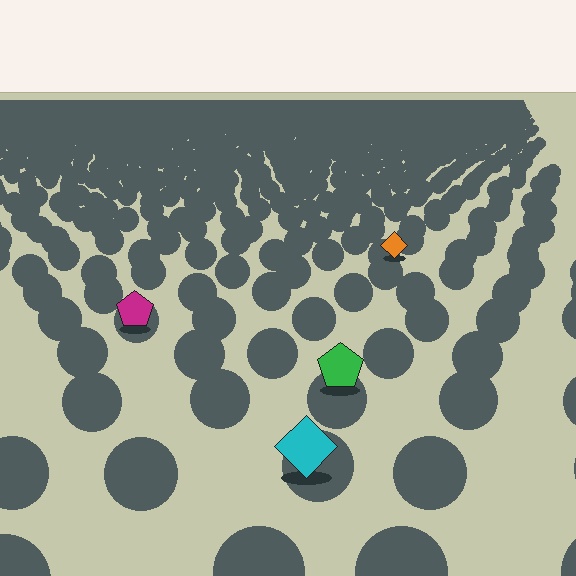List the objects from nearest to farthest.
From nearest to farthest: the cyan diamond, the green pentagon, the magenta pentagon, the orange diamond.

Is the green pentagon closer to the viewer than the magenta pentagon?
Yes. The green pentagon is closer — you can tell from the texture gradient: the ground texture is coarser near it.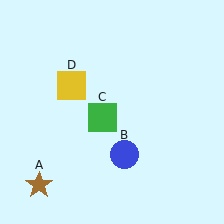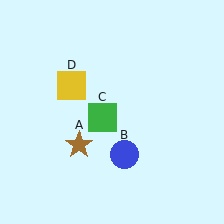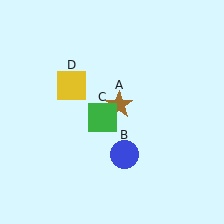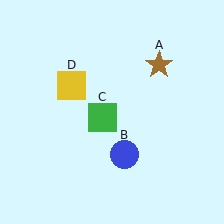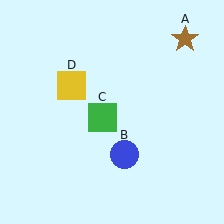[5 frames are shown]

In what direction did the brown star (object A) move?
The brown star (object A) moved up and to the right.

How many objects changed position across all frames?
1 object changed position: brown star (object A).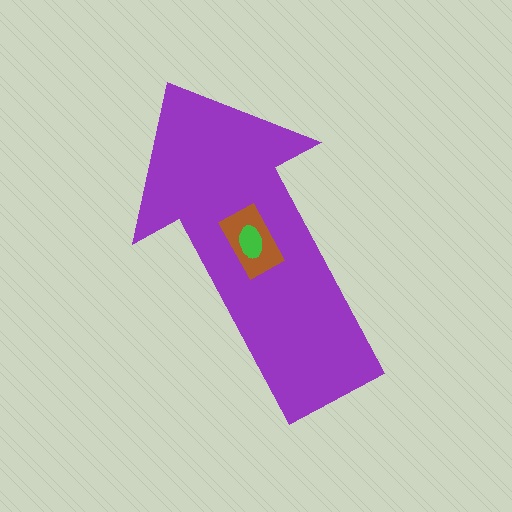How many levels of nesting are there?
3.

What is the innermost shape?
The green ellipse.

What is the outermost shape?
The purple arrow.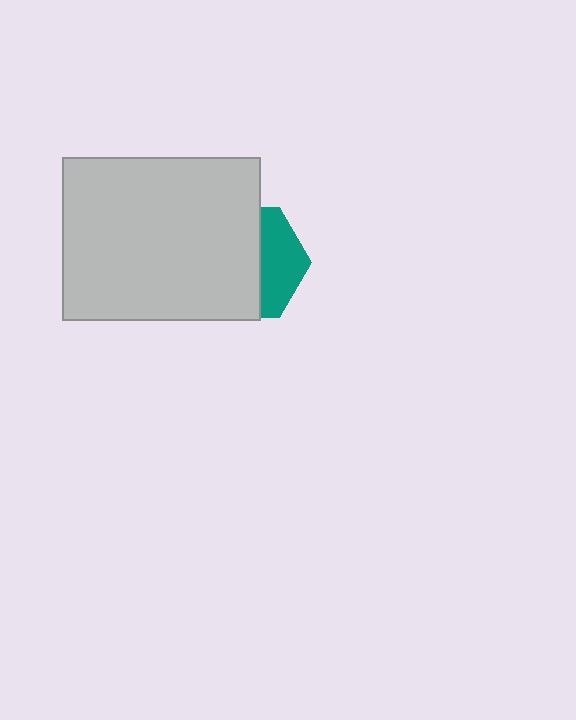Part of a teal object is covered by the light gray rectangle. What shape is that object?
It is a hexagon.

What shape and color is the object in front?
The object in front is a light gray rectangle.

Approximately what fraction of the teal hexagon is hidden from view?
Roughly 64% of the teal hexagon is hidden behind the light gray rectangle.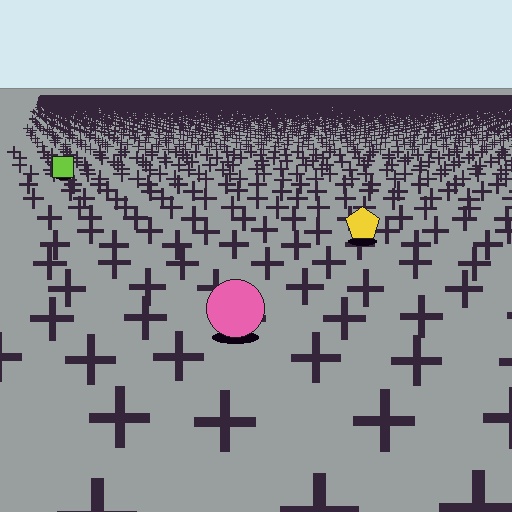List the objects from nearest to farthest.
From nearest to farthest: the pink circle, the yellow pentagon, the lime square.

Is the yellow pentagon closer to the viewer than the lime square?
Yes. The yellow pentagon is closer — you can tell from the texture gradient: the ground texture is coarser near it.